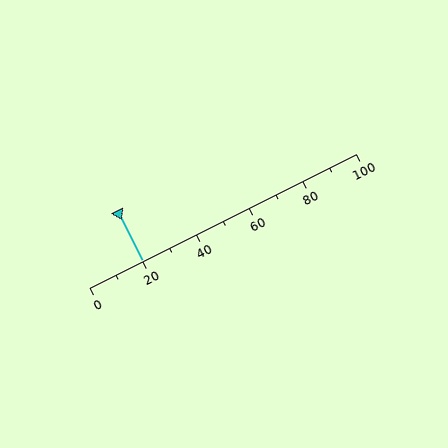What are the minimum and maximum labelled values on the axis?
The axis runs from 0 to 100.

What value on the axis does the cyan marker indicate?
The marker indicates approximately 20.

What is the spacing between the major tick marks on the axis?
The major ticks are spaced 20 apart.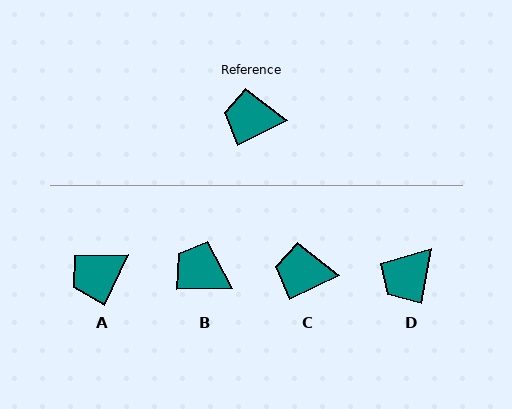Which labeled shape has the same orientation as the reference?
C.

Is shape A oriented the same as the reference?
No, it is off by about 39 degrees.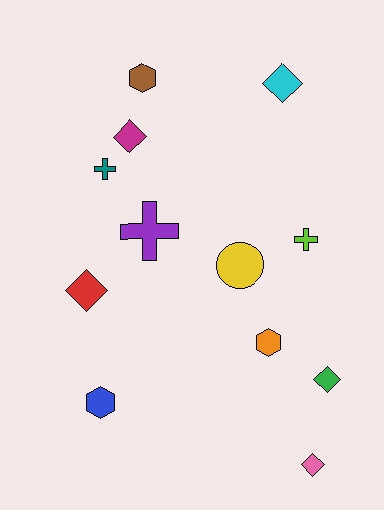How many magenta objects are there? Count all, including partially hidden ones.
There is 1 magenta object.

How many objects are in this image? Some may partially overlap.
There are 12 objects.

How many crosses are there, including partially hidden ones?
There are 3 crosses.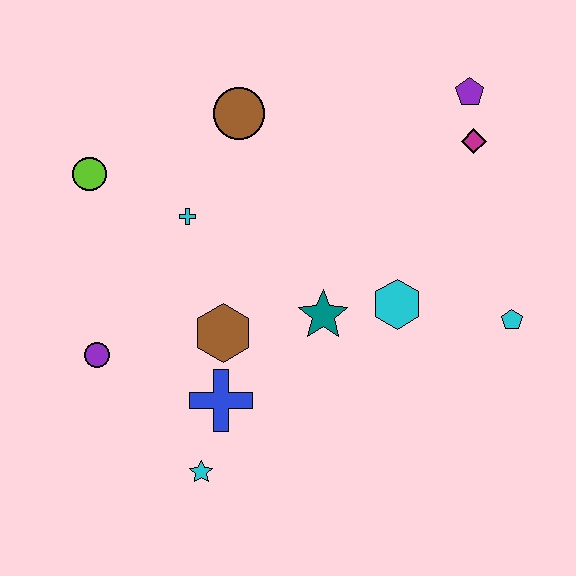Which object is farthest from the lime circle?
The cyan pentagon is farthest from the lime circle.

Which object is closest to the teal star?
The cyan hexagon is closest to the teal star.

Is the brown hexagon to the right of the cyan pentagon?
No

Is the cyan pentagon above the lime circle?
No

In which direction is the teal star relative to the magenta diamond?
The teal star is below the magenta diamond.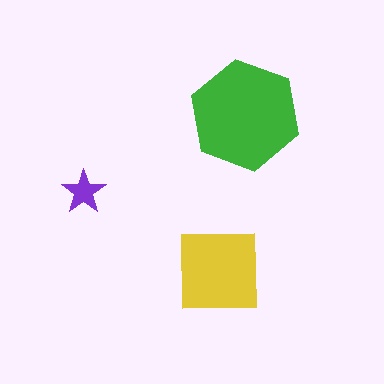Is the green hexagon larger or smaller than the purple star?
Larger.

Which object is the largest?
The green hexagon.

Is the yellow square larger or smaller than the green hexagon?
Smaller.